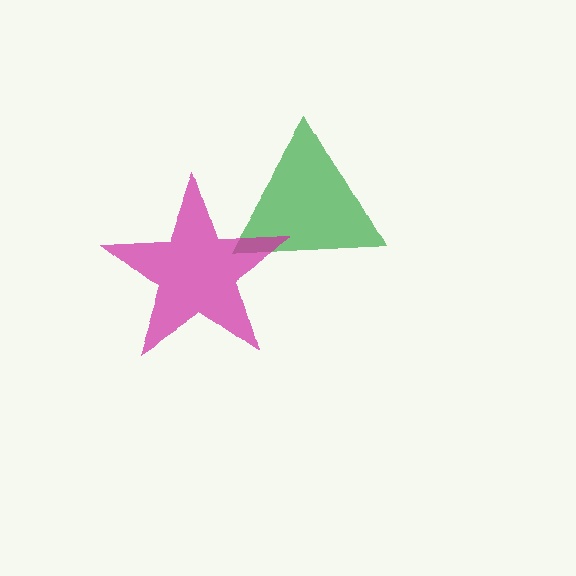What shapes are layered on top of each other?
The layered shapes are: a green triangle, a magenta star.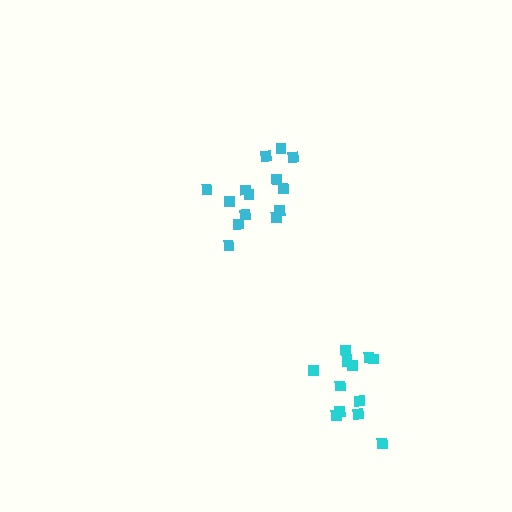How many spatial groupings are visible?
There are 2 spatial groupings.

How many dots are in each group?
Group 1: 14 dots, Group 2: 12 dots (26 total).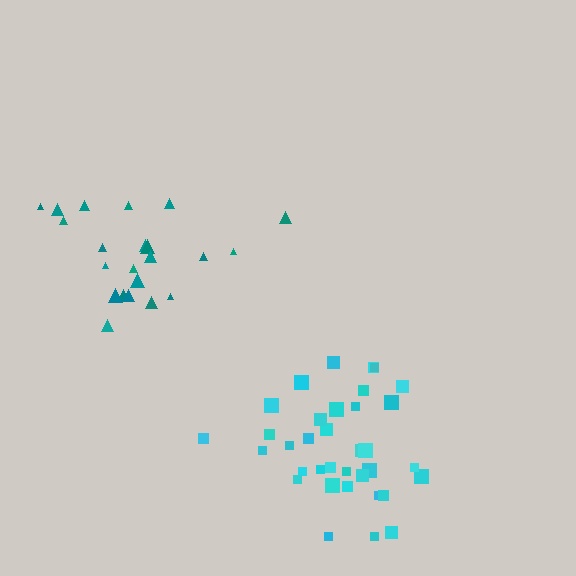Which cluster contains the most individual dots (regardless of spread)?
Cyan (35).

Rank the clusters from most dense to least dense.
cyan, teal.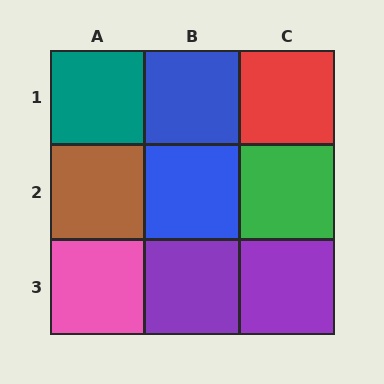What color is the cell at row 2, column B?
Blue.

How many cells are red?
1 cell is red.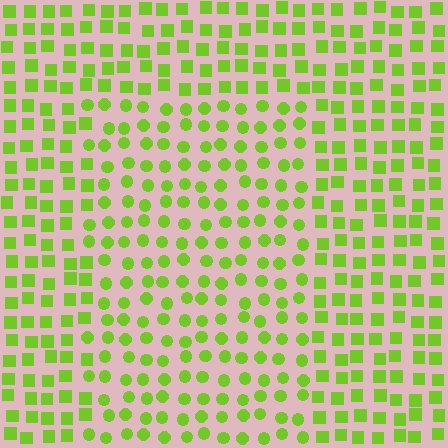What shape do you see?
I see a rectangle.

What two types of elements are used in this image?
The image uses circles inside the rectangle region and squares outside it.